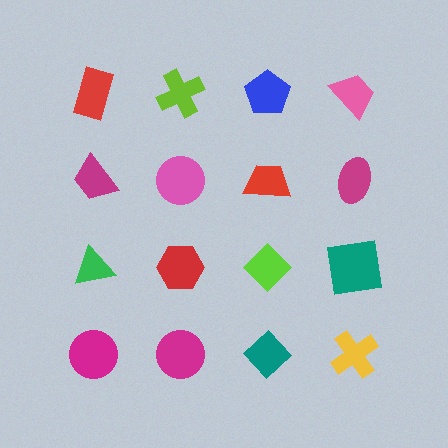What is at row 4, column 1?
A magenta circle.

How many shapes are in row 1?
4 shapes.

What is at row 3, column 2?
A red hexagon.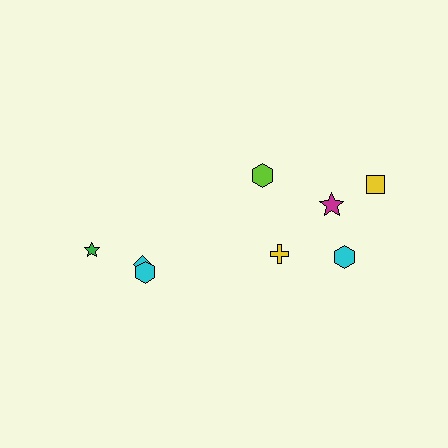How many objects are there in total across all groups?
There are 8 objects.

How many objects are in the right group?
There are 5 objects.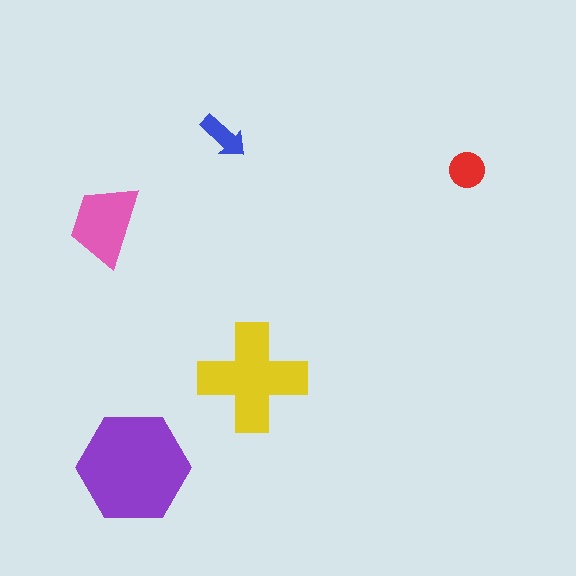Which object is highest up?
The blue arrow is topmost.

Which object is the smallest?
The blue arrow.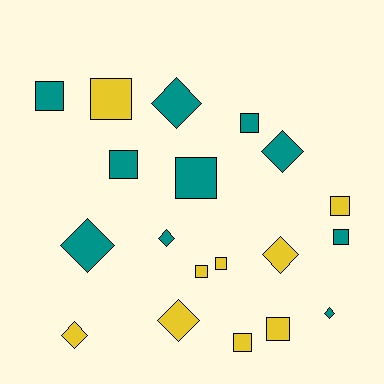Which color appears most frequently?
Teal, with 10 objects.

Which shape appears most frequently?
Square, with 11 objects.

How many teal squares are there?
There are 5 teal squares.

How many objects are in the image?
There are 19 objects.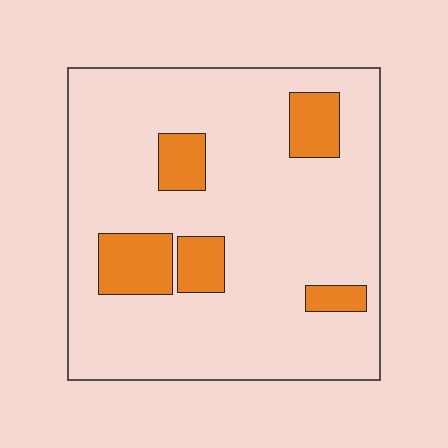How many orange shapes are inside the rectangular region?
5.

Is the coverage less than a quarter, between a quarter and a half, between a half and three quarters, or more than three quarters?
Less than a quarter.